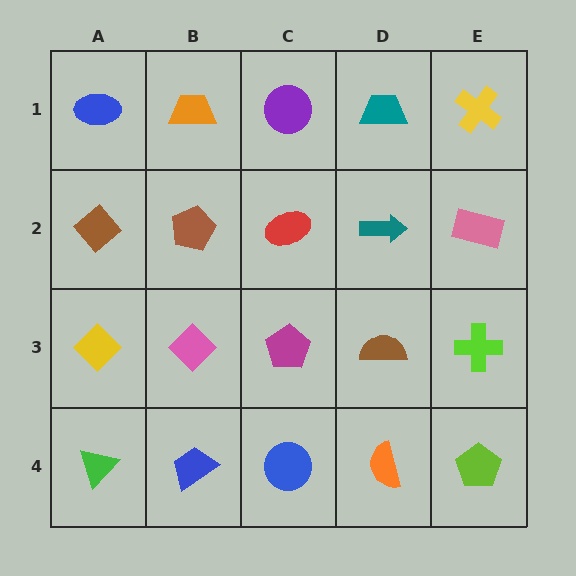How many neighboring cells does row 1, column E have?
2.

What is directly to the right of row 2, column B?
A red ellipse.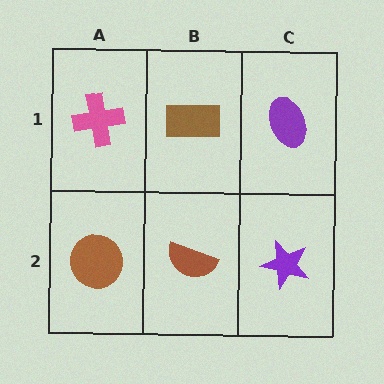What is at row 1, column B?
A brown rectangle.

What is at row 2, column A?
A brown circle.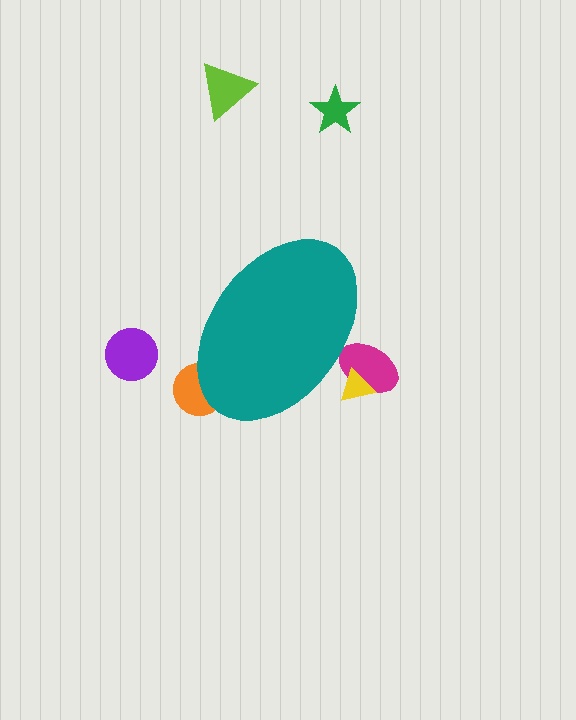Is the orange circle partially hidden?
Yes, the orange circle is partially hidden behind the teal ellipse.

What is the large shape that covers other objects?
A teal ellipse.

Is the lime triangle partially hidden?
No, the lime triangle is fully visible.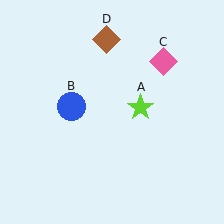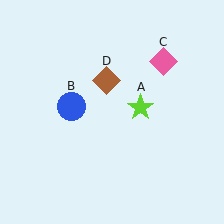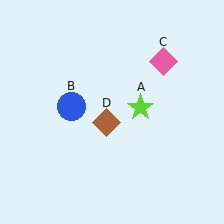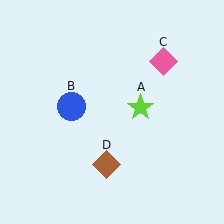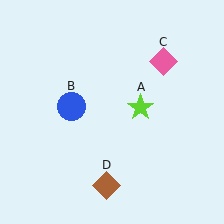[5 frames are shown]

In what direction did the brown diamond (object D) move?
The brown diamond (object D) moved down.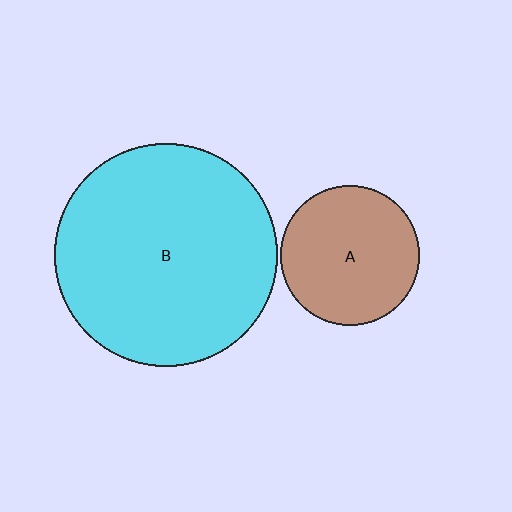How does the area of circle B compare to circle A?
Approximately 2.5 times.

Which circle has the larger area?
Circle B (cyan).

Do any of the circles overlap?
No, none of the circles overlap.